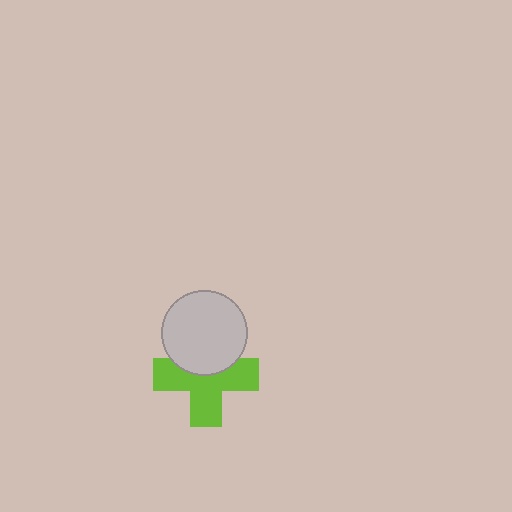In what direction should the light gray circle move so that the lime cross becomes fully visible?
The light gray circle should move up. That is the shortest direction to clear the overlap and leave the lime cross fully visible.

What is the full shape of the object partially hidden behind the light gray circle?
The partially hidden object is a lime cross.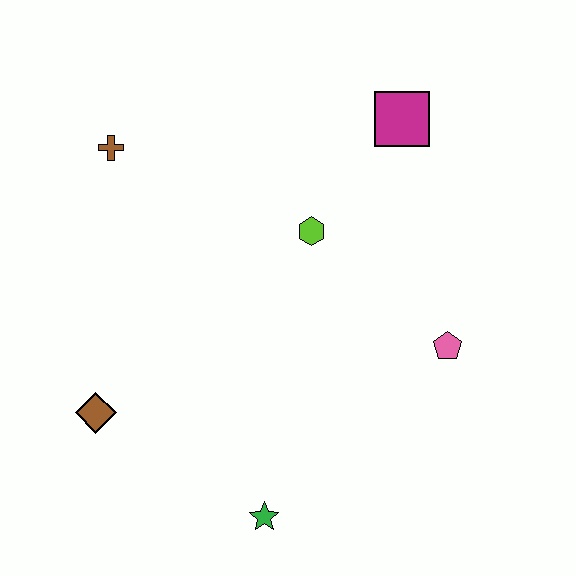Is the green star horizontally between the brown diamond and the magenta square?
Yes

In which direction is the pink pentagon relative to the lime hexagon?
The pink pentagon is to the right of the lime hexagon.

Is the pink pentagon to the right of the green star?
Yes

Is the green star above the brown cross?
No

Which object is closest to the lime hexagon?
The magenta square is closest to the lime hexagon.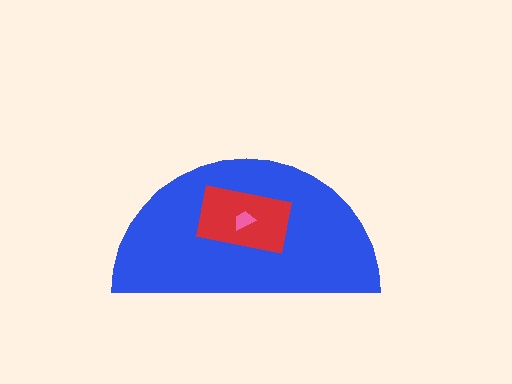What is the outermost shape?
The blue semicircle.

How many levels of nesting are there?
3.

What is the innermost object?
The pink trapezoid.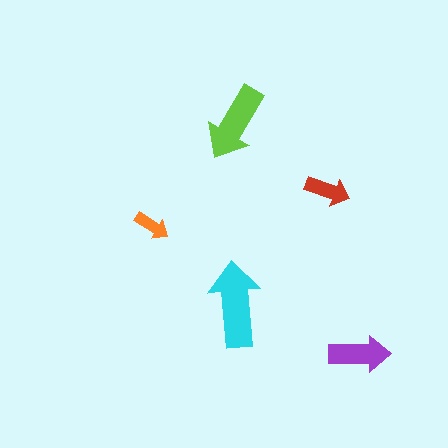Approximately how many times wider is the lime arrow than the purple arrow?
About 1.5 times wider.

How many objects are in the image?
There are 5 objects in the image.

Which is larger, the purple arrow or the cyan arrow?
The cyan one.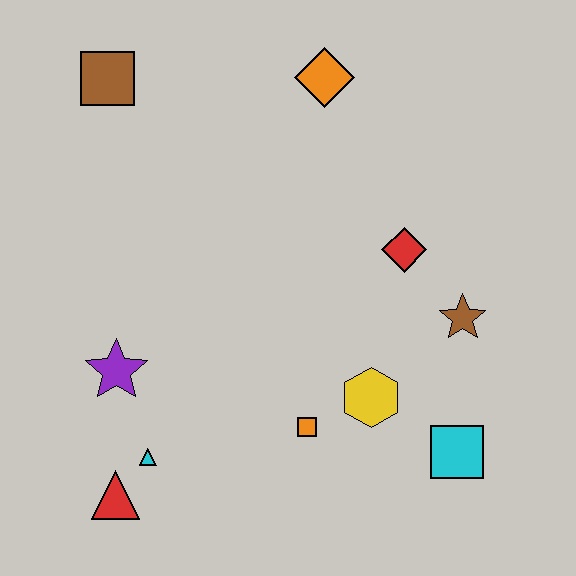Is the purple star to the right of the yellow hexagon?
No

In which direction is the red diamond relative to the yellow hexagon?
The red diamond is above the yellow hexagon.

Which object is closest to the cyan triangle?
The red triangle is closest to the cyan triangle.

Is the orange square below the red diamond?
Yes